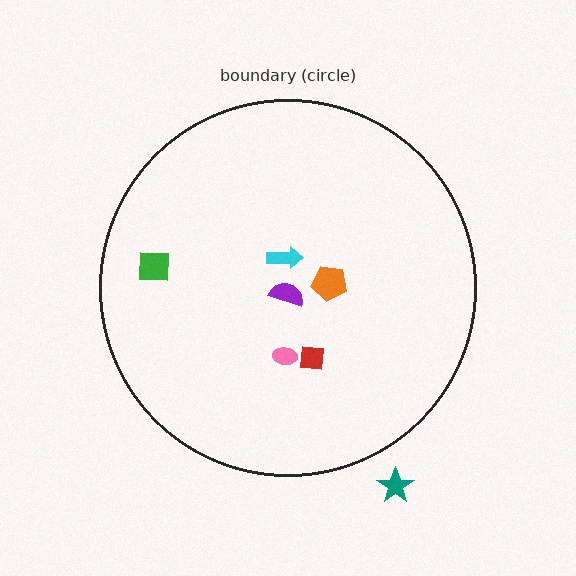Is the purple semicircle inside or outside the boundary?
Inside.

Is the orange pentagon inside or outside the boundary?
Inside.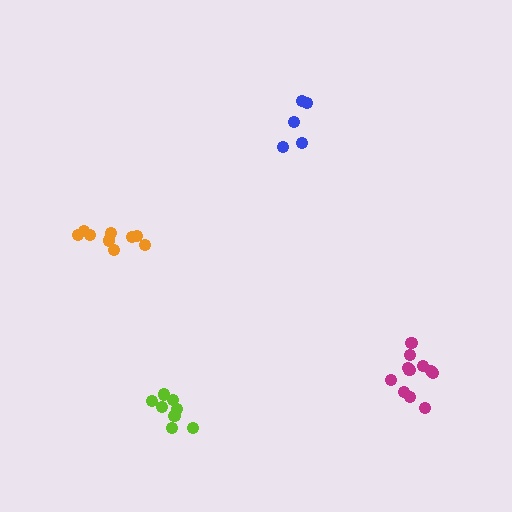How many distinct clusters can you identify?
There are 4 distinct clusters.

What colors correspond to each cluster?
The clusters are colored: lime, blue, orange, magenta.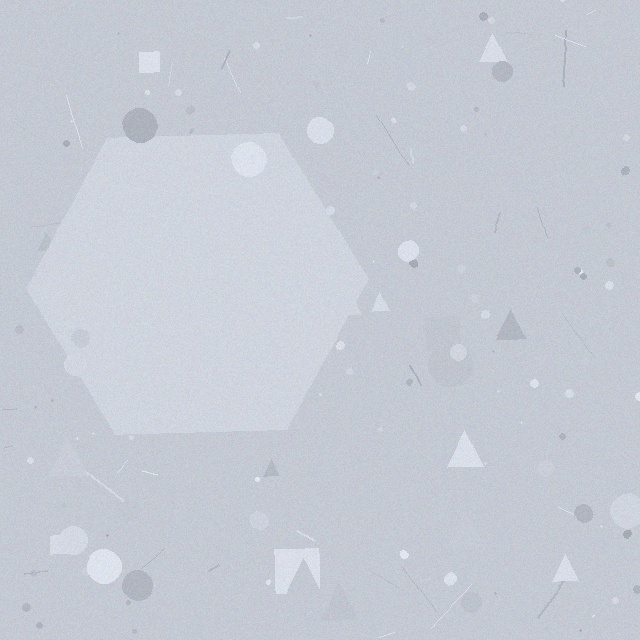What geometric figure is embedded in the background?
A hexagon is embedded in the background.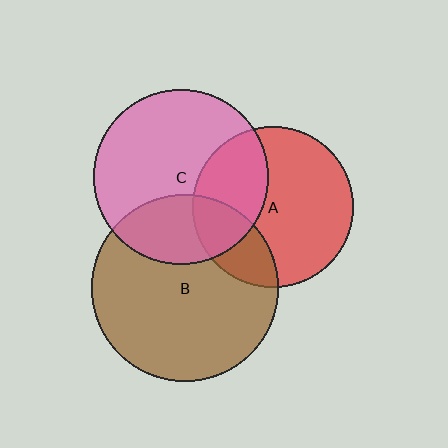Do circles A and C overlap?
Yes.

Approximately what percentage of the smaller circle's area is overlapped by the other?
Approximately 35%.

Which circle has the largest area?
Circle B (brown).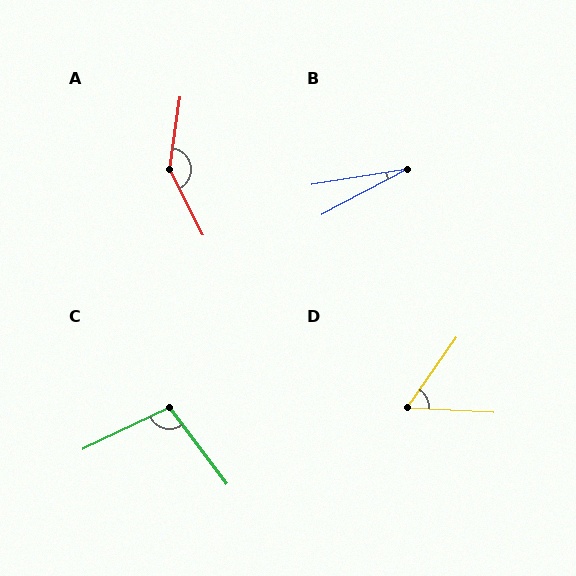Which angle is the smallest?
B, at approximately 19 degrees.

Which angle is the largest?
A, at approximately 144 degrees.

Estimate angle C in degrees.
Approximately 101 degrees.